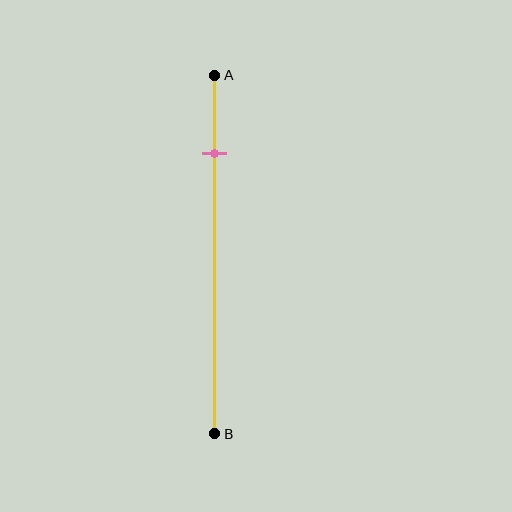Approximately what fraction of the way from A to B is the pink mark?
The pink mark is approximately 20% of the way from A to B.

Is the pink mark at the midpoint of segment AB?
No, the mark is at about 20% from A, not at the 50% midpoint.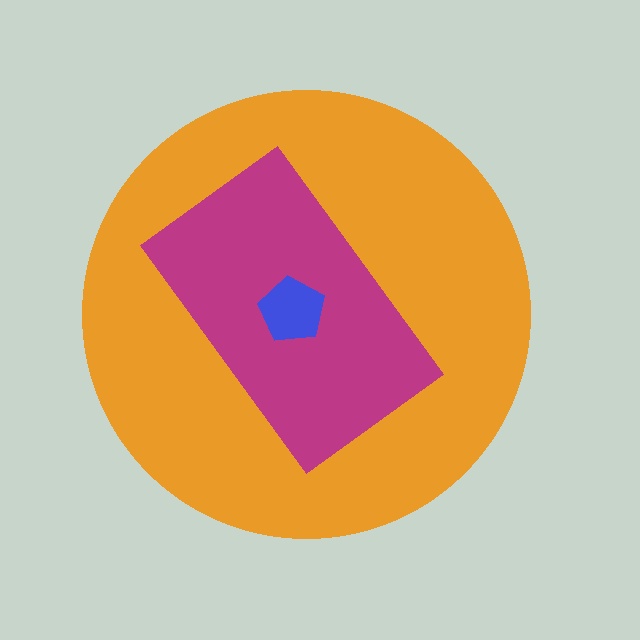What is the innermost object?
The blue pentagon.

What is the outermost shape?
The orange circle.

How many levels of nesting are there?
3.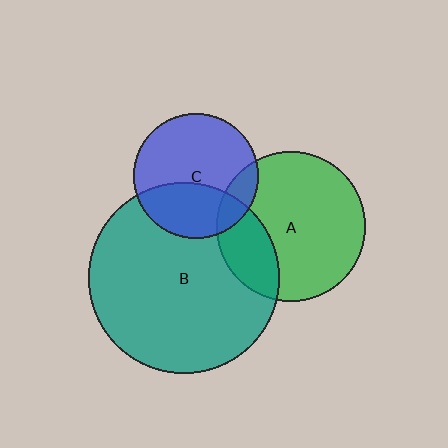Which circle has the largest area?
Circle B (teal).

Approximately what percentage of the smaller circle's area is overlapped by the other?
Approximately 35%.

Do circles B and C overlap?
Yes.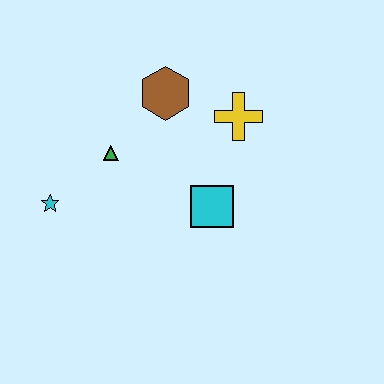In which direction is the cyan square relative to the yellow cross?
The cyan square is below the yellow cross.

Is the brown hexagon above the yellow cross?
Yes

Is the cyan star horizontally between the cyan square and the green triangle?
No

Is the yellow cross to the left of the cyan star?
No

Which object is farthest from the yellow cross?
The cyan star is farthest from the yellow cross.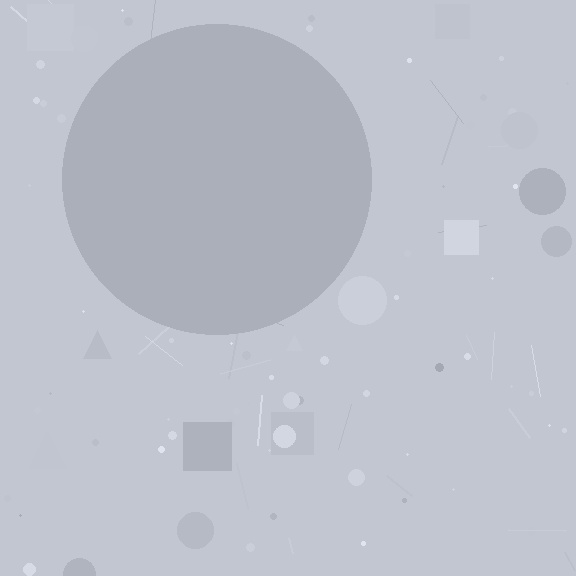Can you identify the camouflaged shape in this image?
The camouflaged shape is a circle.